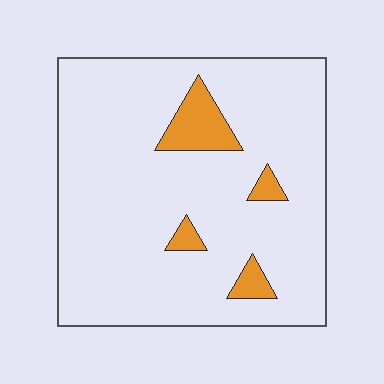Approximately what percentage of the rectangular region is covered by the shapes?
Approximately 10%.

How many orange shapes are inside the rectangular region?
4.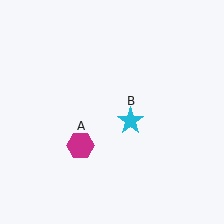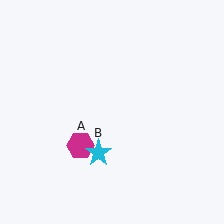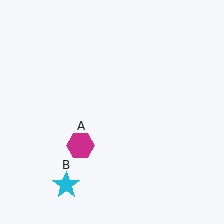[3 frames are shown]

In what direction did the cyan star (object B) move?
The cyan star (object B) moved down and to the left.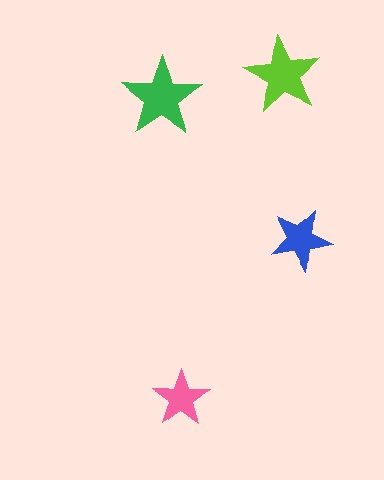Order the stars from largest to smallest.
the green one, the lime one, the blue one, the pink one.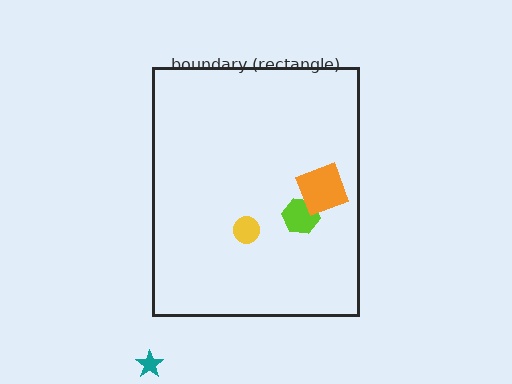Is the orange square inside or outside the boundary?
Inside.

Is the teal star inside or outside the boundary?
Outside.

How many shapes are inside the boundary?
3 inside, 1 outside.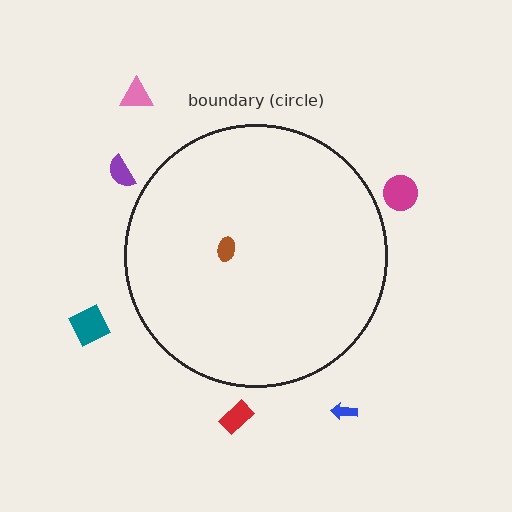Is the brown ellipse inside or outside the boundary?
Inside.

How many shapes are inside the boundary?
1 inside, 6 outside.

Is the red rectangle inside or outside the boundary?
Outside.